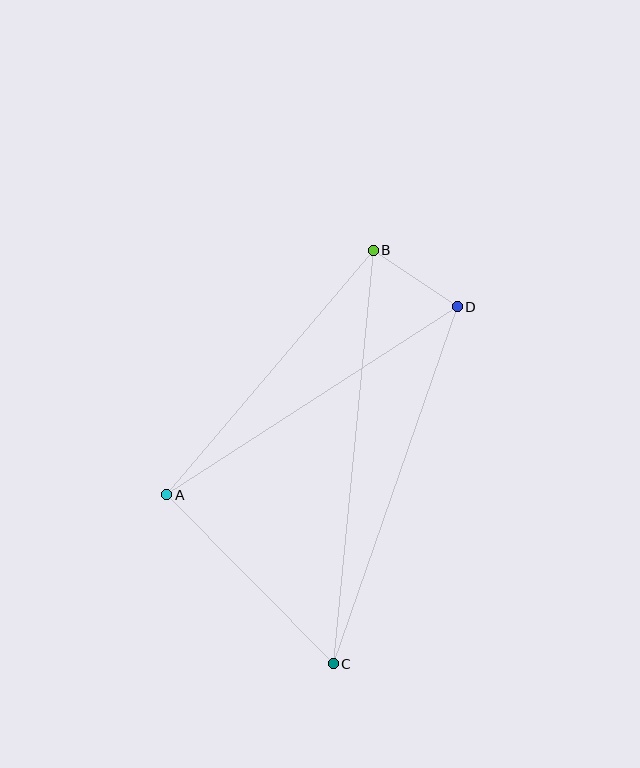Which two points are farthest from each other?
Points B and C are farthest from each other.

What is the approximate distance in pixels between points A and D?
The distance between A and D is approximately 346 pixels.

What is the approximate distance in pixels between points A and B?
The distance between A and B is approximately 320 pixels.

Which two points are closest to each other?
Points B and D are closest to each other.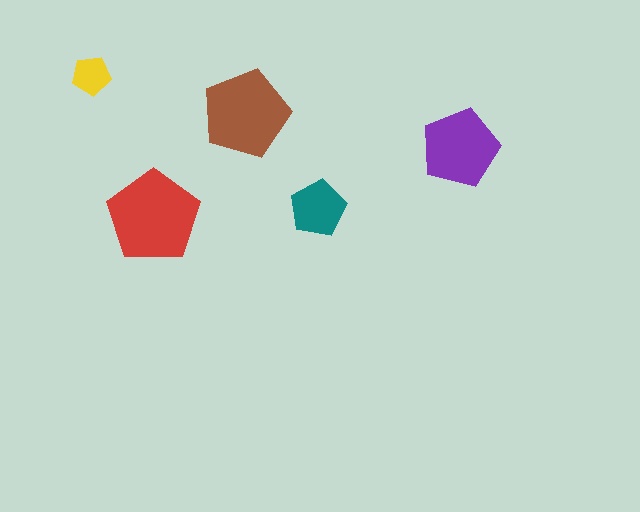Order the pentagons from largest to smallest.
the red one, the brown one, the purple one, the teal one, the yellow one.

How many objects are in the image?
There are 5 objects in the image.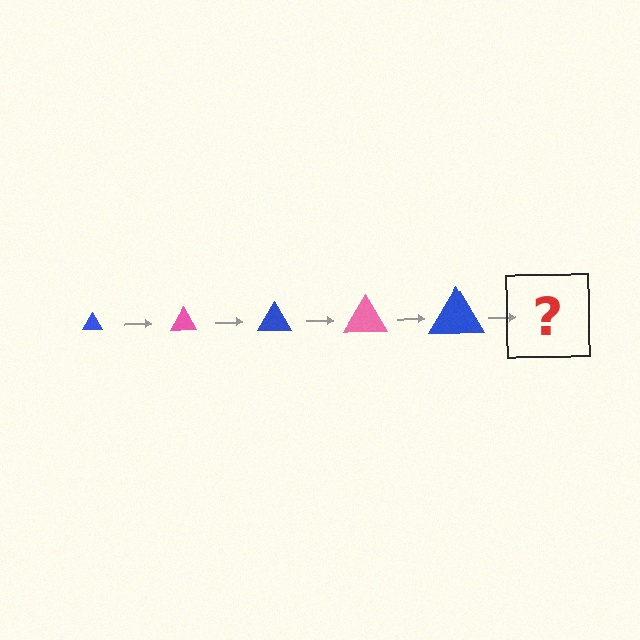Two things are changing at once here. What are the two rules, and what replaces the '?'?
The two rules are that the triangle grows larger each step and the color cycles through blue and pink. The '?' should be a pink triangle, larger than the previous one.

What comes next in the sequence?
The next element should be a pink triangle, larger than the previous one.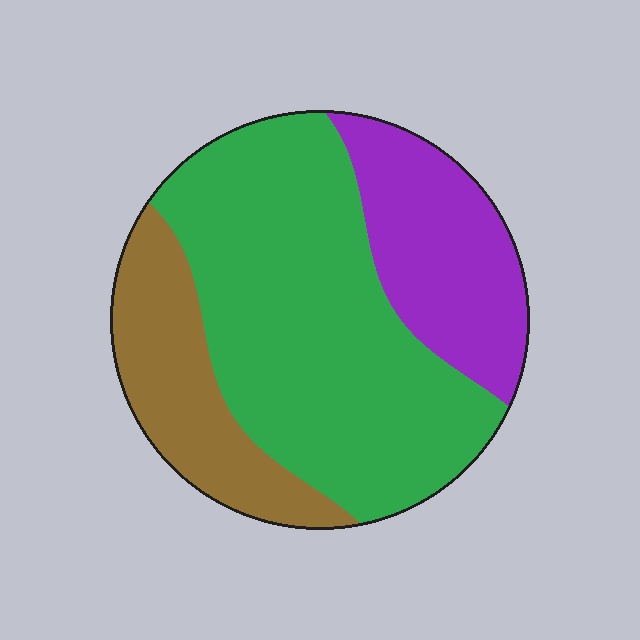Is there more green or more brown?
Green.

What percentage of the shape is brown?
Brown takes up about one fifth (1/5) of the shape.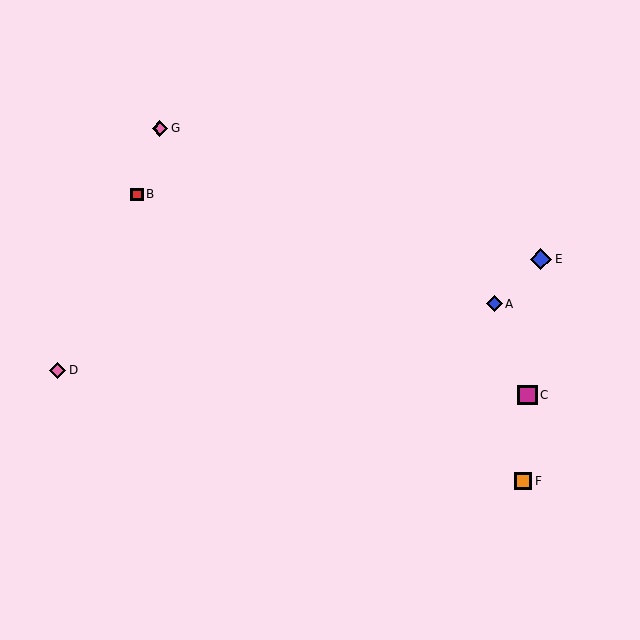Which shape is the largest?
The blue diamond (labeled E) is the largest.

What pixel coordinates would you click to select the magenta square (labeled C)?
Click at (528, 395) to select the magenta square C.